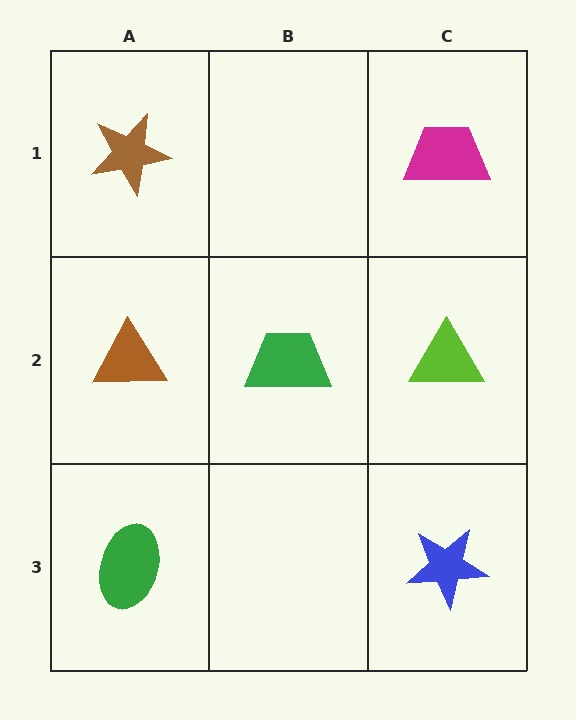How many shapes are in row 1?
2 shapes.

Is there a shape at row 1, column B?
No, that cell is empty.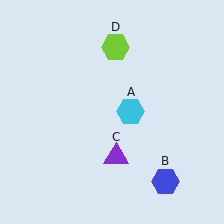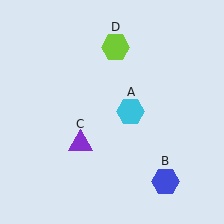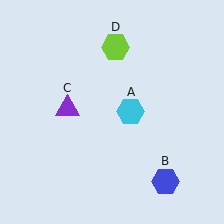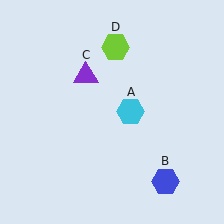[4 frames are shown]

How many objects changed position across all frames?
1 object changed position: purple triangle (object C).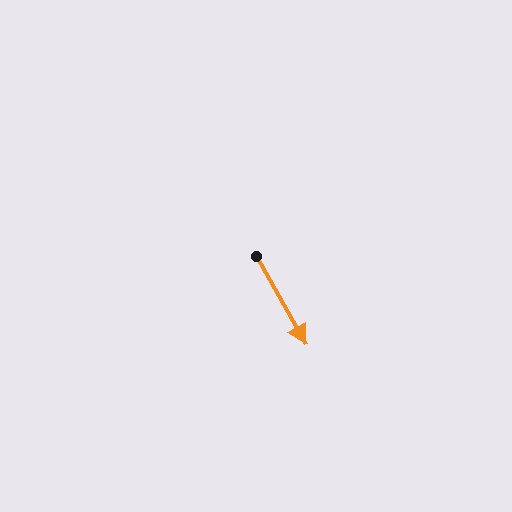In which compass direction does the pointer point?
Southeast.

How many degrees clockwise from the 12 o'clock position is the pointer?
Approximately 151 degrees.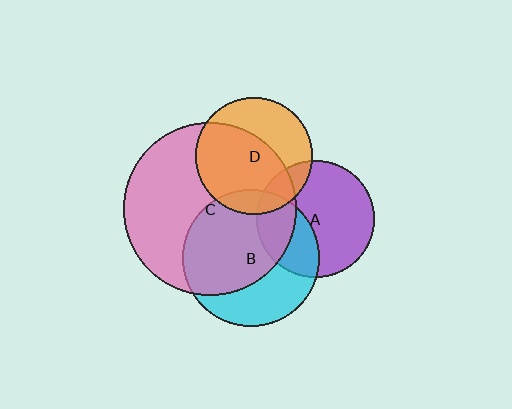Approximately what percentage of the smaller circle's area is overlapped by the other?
Approximately 25%.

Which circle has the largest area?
Circle C (pink).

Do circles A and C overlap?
Yes.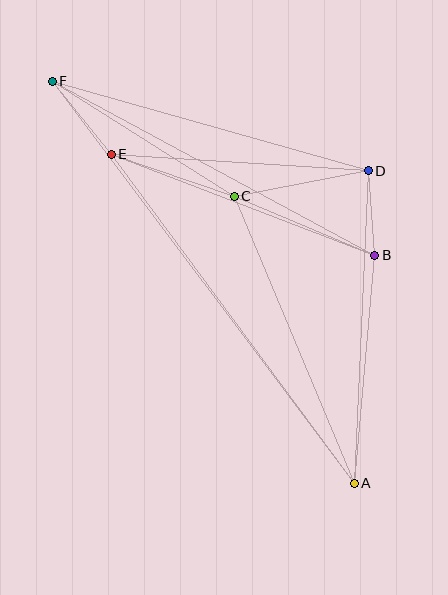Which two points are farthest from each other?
Points A and F are farthest from each other.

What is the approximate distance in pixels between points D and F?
The distance between D and F is approximately 328 pixels.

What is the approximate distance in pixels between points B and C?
The distance between B and C is approximately 152 pixels.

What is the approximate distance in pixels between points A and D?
The distance between A and D is approximately 313 pixels.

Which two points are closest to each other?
Points B and D are closest to each other.